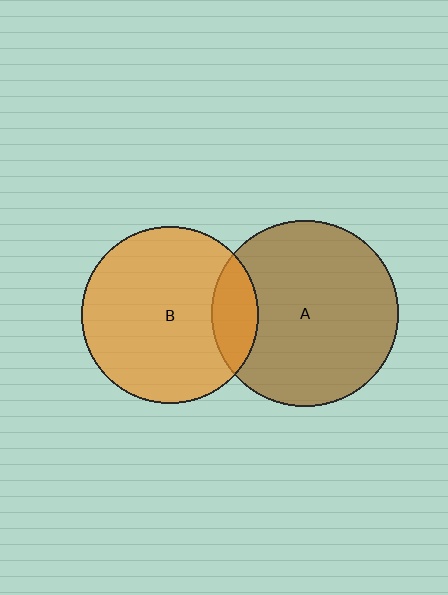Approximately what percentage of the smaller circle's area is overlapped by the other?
Approximately 15%.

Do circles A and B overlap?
Yes.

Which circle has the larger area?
Circle A (brown).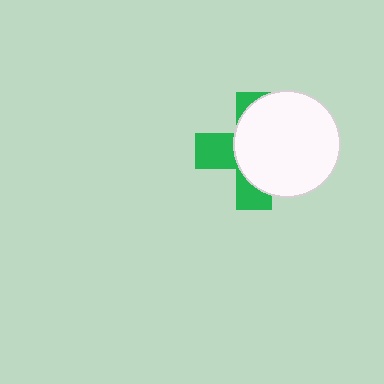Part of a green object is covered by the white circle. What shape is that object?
It is a cross.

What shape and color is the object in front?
The object in front is a white circle.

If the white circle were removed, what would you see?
You would see the complete green cross.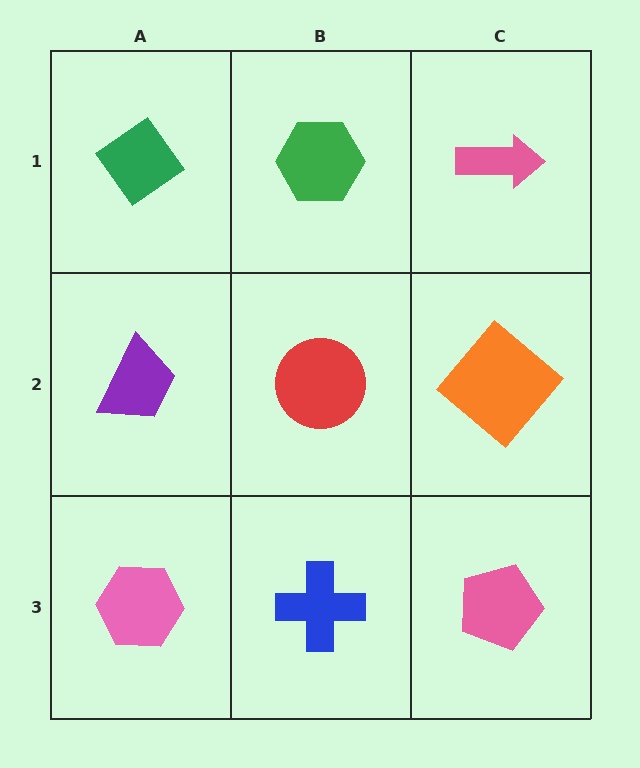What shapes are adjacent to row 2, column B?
A green hexagon (row 1, column B), a blue cross (row 3, column B), a purple trapezoid (row 2, column A), an orange diamond (row 2, column C).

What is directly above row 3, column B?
A red circle.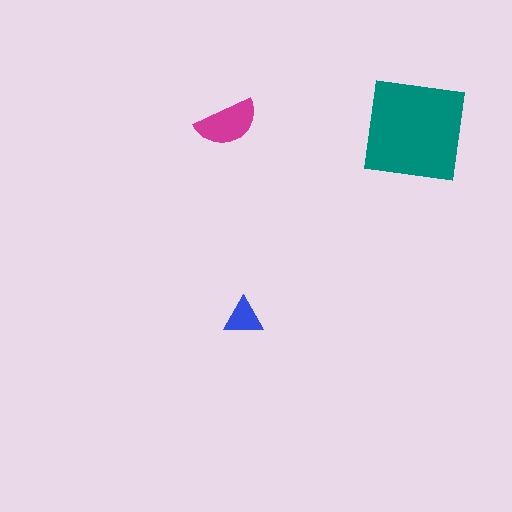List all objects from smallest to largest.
The blue triangle, the magenta semicircle, the teal square.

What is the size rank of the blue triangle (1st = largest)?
3rd.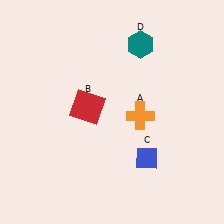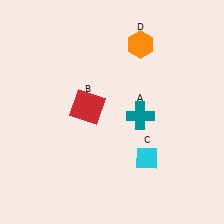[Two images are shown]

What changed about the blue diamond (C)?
In Image 1, C is blue. In Image 2, it changed to cyan.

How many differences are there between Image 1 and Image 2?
There are 3 differences between the two images.